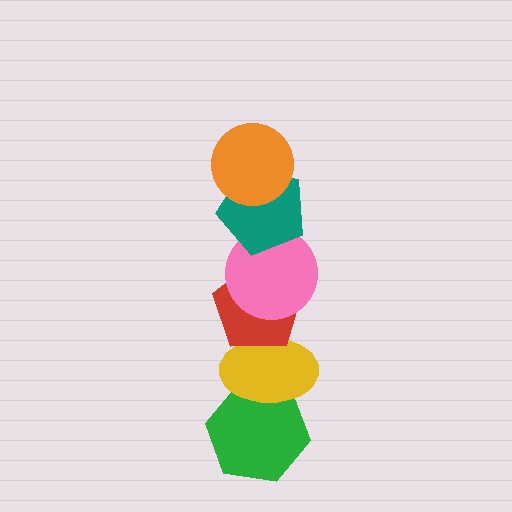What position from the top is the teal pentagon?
The teal pentagon is 2nd from the top.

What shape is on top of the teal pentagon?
The orange circle is on top of the teal pentagon.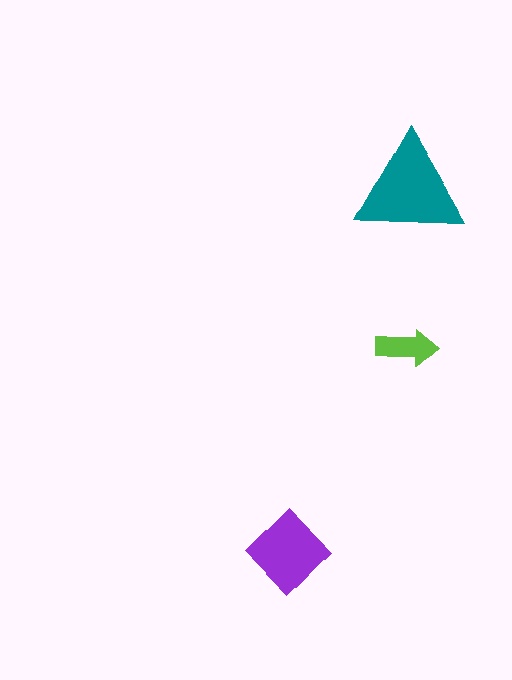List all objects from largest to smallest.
The teal triangle, the purple diamond, the lime arrow.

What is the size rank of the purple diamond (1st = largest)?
2nd.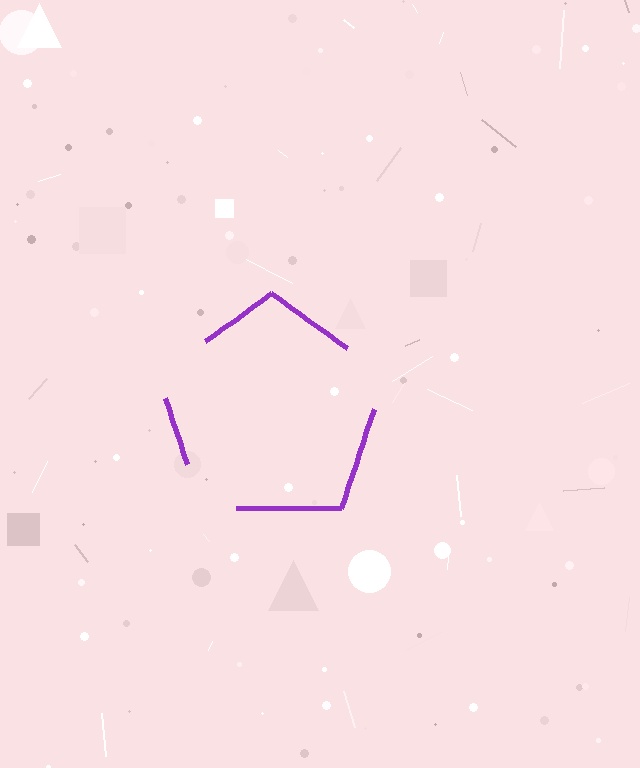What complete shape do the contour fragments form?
The contour fragments form a pentagon.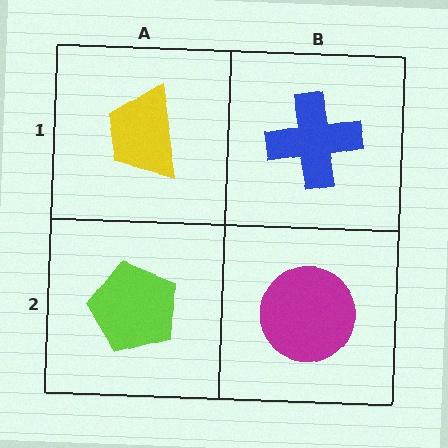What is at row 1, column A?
A yellow trapezoid.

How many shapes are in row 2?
2 shapes.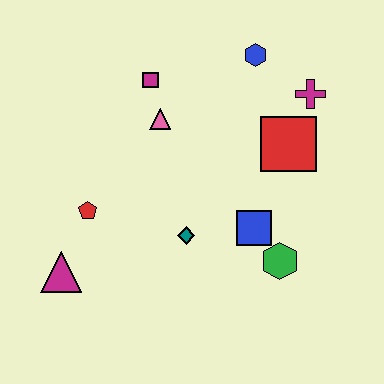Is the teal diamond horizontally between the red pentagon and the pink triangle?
No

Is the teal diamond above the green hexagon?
Yes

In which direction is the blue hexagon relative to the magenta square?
The blue hexagon is to the right of the magenta square.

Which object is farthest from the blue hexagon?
The magenta triangle is farthest from the blue hexagon.